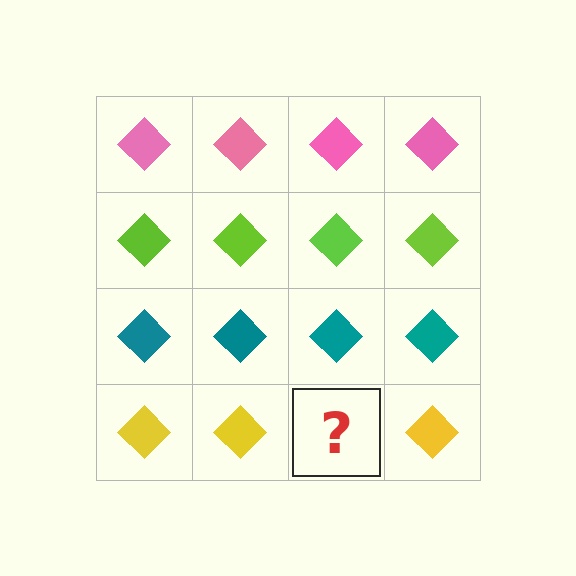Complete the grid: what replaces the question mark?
The question mark should be replaced with a yellow diamond.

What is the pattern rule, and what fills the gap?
The rule is that each row has a consistent color. The gap should be filled with a yellow diamond.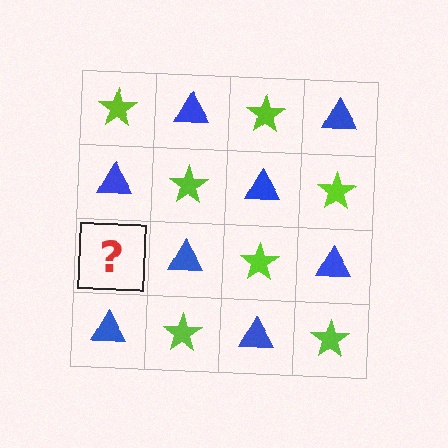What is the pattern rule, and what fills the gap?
The rule is that it alternates lime star and blue triangle in a checkerboard pattern. The gap should be filled with a lime star.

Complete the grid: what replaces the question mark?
The question mark should be replaced with a lime star.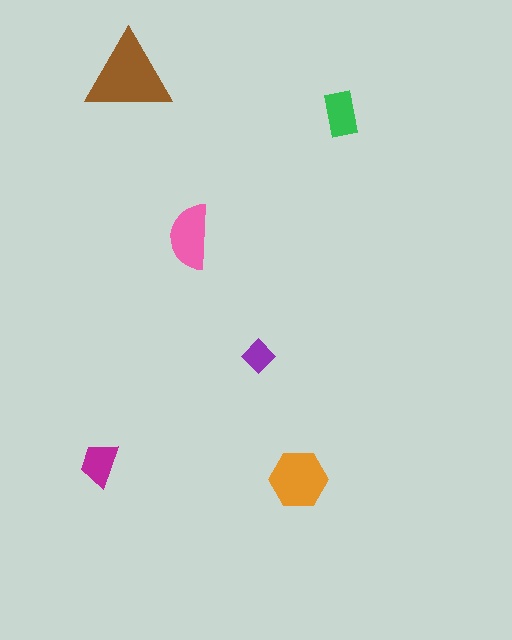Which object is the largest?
The brown triangle.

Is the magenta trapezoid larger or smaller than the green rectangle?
Smaller.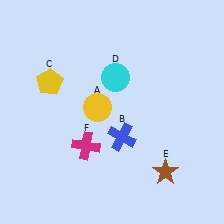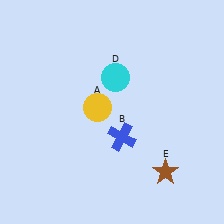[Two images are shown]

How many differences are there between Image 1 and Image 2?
There are 2 differences between the two images.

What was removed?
The magenta cross (F), the yellow pentagon (C) were removed in Image 2.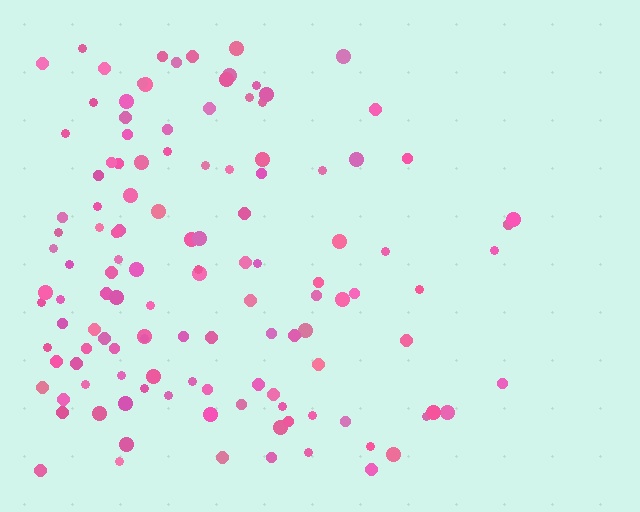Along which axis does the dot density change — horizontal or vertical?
Horizontal.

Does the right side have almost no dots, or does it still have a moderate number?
Still a moderate number, just noticeably fewer than the left.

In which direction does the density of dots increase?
From right to left, with the left side densest.